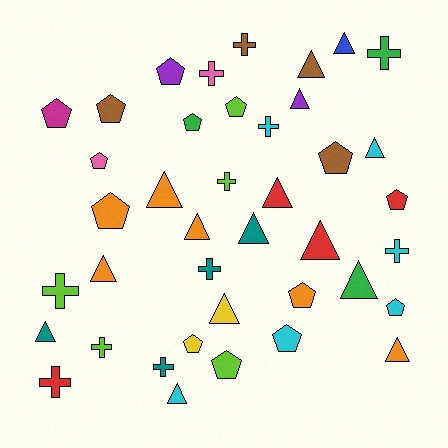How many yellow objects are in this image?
There are 2 yellow objects.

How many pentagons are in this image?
There are 14 pentagons.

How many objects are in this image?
There are 40 objects.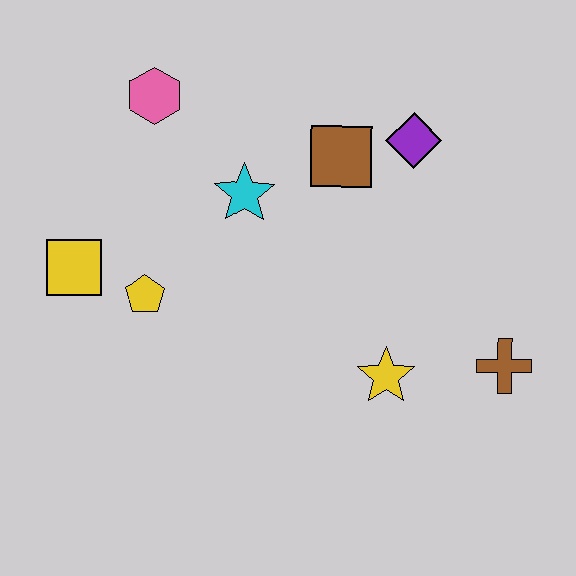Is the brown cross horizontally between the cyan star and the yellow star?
No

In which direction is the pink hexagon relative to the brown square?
The pink hexagon is to the left of the brown square.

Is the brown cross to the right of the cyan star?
Yes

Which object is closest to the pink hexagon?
The cyan star is closest to the pink hexagon.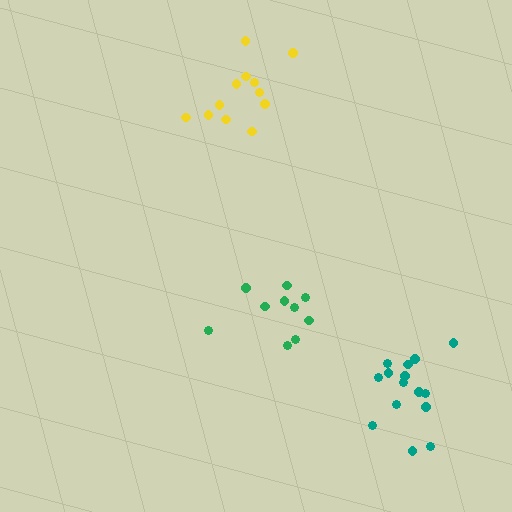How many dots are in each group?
Group 1: 10 dots, Group 2: 12 dots, Group 3: 15 dots (37 total).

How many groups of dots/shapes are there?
There are 3 groups.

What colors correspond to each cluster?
The clusters are colored: green, yellow, teal.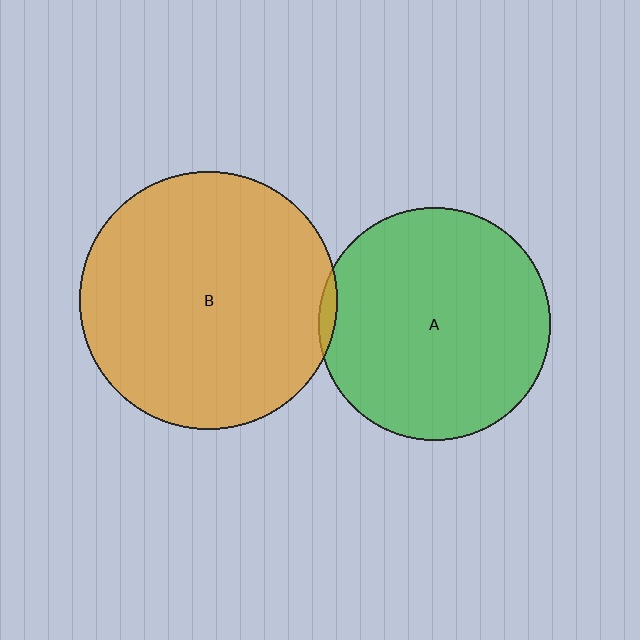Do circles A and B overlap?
Yes.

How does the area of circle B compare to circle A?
Approximately 1.2 times.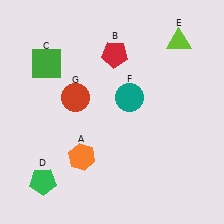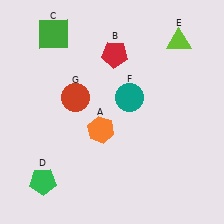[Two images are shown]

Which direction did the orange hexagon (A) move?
The orange hexagon (A) moved up.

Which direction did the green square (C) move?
The green square (C) moved up.